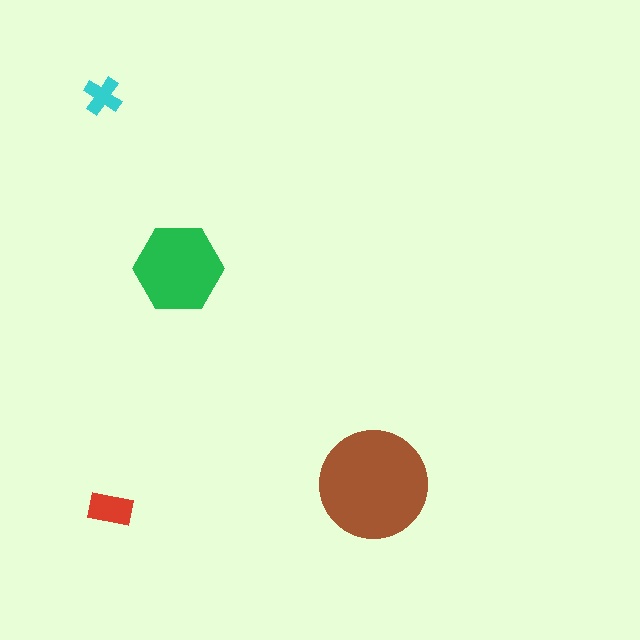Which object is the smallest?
The cyan cross.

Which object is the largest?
The brown circle.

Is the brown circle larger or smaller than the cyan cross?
Larger.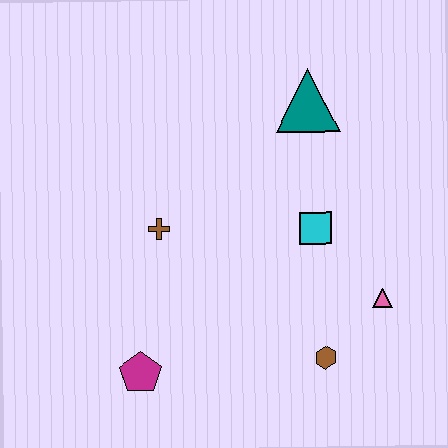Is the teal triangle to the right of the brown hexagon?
No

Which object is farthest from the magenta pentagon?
The teal triangle is farthest from the magenta pentagon.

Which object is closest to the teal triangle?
The cyan square is closest to the teal triangle.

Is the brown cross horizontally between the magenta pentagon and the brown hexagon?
Yes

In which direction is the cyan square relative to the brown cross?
The cyan square is to the right of the brown cross.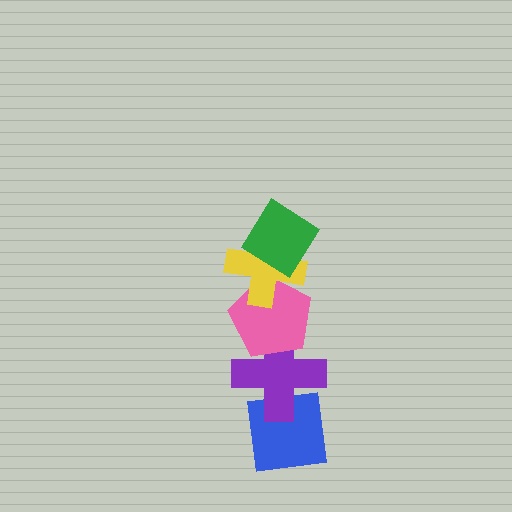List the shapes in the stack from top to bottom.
From top to bottom: the green diamond, the yellow cross, the pink pentagon, the purple cross, the blue square.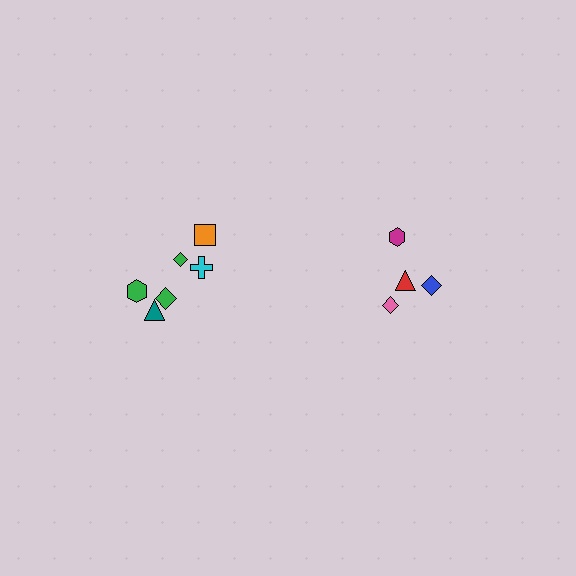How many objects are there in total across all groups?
There are 10 objects.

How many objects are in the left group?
There are 6 objects.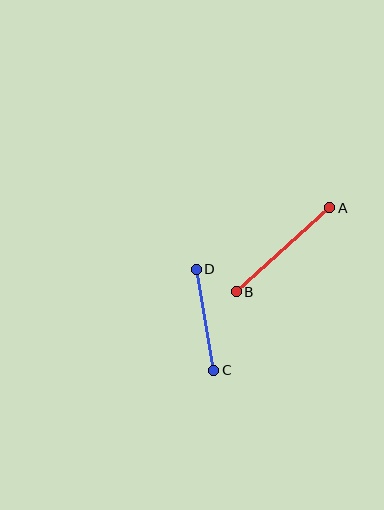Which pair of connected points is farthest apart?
Points A and B are farthest apart.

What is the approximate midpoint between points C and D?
The midpoint is at approximately (205, 320) pixels.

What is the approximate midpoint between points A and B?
The midpoint is at approximately (283, 250) pixels.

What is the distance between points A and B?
The distance is approximately 126 pixels.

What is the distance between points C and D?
The distance is approximately 102 pixels.